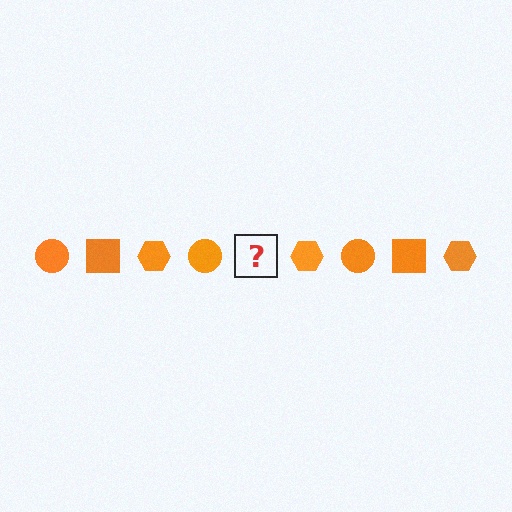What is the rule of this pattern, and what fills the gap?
The rule is that the pattern cycles through circle, square, hexagon shapes in orange. The gap should be filled with an orange square.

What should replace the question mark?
The question mark should be replaced with an orange square.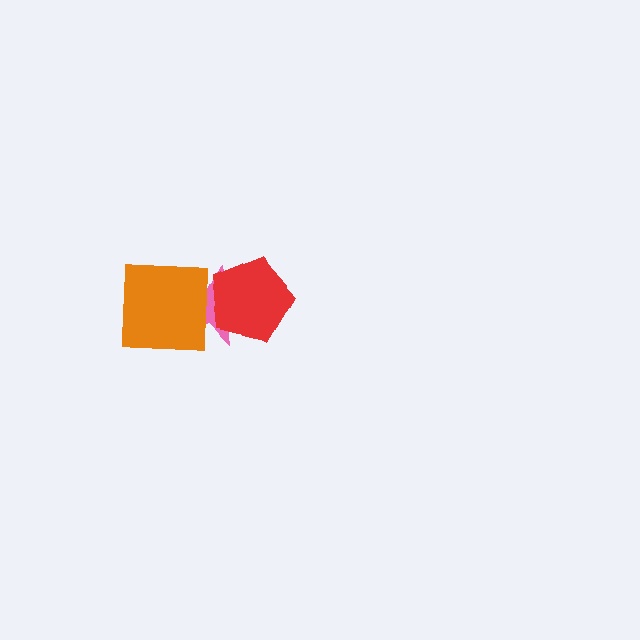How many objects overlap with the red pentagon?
1 object overlaps with the red pentagon.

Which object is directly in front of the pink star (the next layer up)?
The orange square is directly in front of the pink star.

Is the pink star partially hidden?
Yes, it is partially covered by another shape.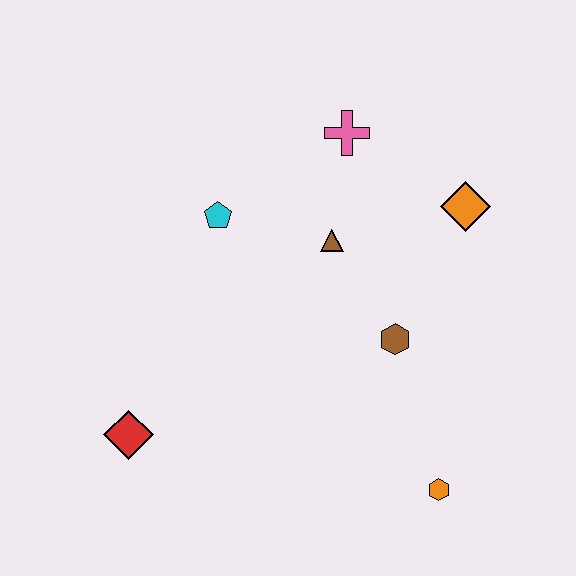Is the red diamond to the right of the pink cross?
No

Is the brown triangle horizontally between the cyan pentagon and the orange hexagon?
Yes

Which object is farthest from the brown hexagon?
The red diamond is farthest from the brown hexagon.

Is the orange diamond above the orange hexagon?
Yes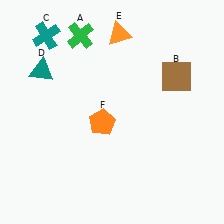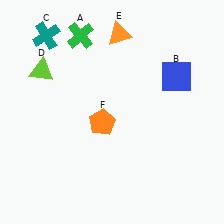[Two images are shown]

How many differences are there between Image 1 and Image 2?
There are 2 differences between the two images.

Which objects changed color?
B changed from brown to blue. D changed from teal to lime.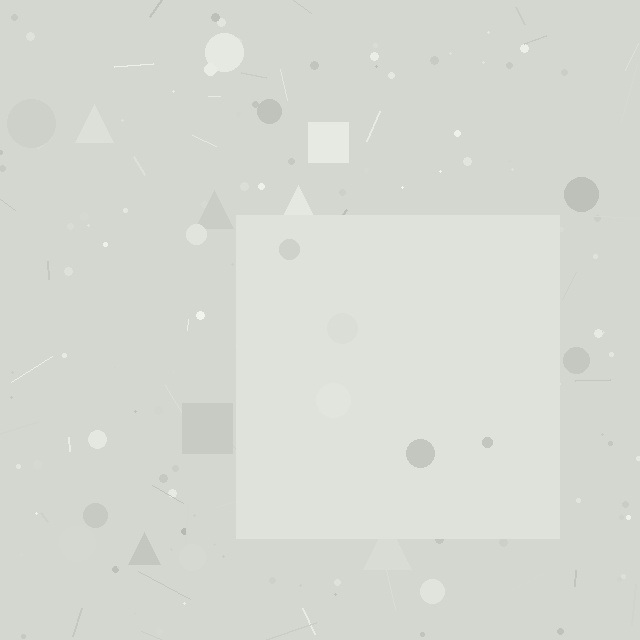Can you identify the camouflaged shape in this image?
The camouflaged shape is a square.